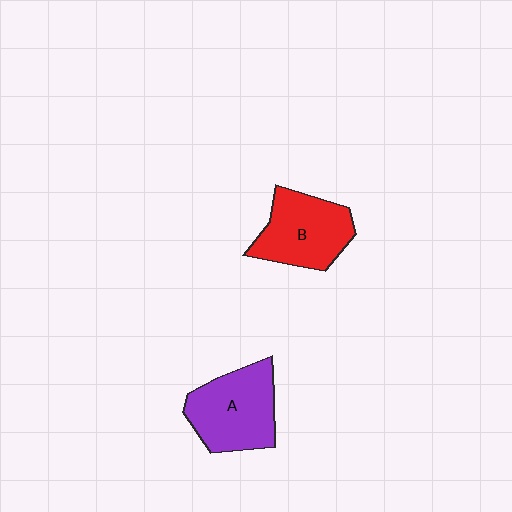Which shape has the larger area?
Shape A (purple).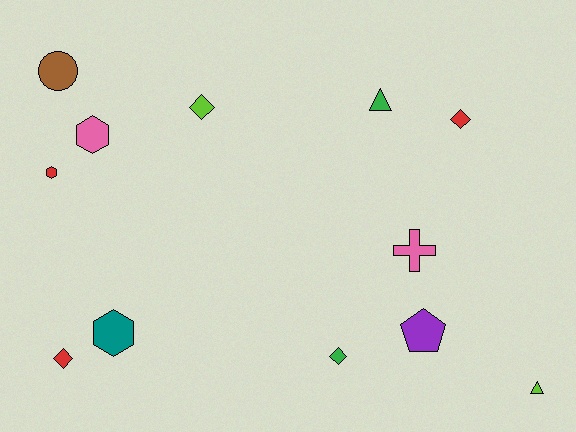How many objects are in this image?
There are 12 objects.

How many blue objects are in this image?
There are no blue objects.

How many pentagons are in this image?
There is 1 pentagon.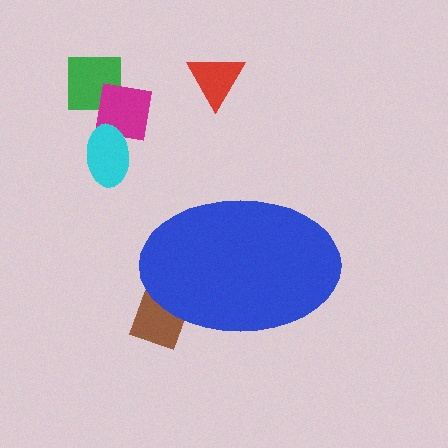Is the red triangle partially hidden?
No, the red triangle is fully visible.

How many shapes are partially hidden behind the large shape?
1 shape is partially hidden.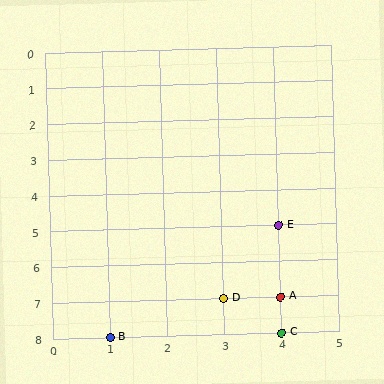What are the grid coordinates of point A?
Point A is at grid coordinates (4, 7).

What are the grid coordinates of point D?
Point D is at grid coordinates (3, 7).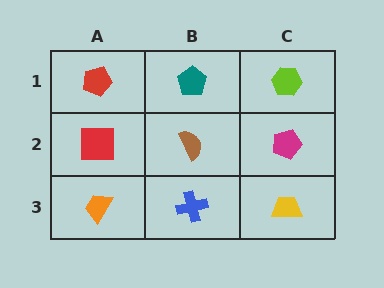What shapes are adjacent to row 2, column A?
A red pentagon (row 1, column A), an orange trapezoid (row 3, column A), a brown semicircle (row 2, column B).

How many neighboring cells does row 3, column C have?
2.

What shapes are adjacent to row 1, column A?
A red square (row 2, column A), a teal pentagon (row 1, column B).